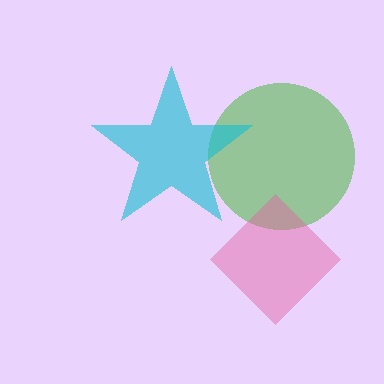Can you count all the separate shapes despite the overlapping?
Yes, there are 3 separate shapes.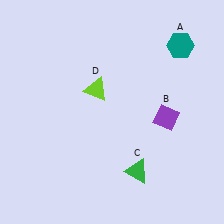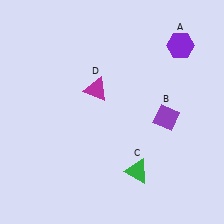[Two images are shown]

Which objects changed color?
A changed from teal to purple. D changed from lime to magenta.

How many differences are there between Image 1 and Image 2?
There are 2 differences between the two images.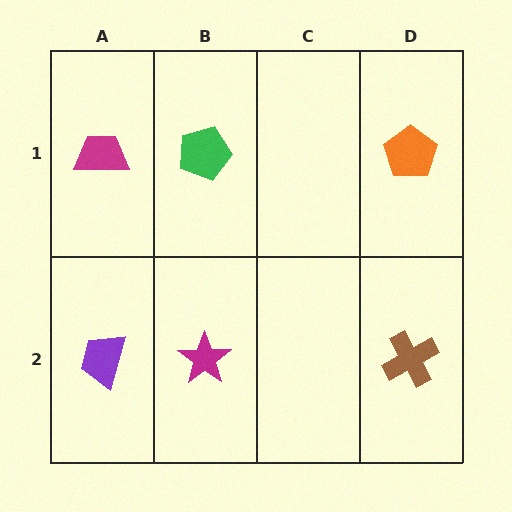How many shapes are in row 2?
3 shapes.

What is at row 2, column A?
A purple trapezoid.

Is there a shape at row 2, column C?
No, that cell is empty.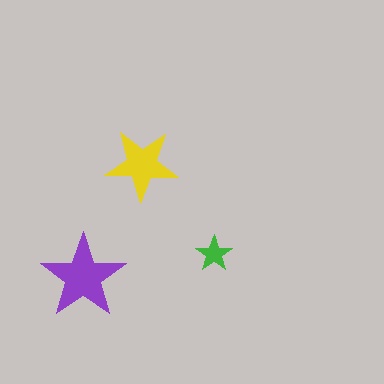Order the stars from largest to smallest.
the purple one, the yellow one, the green one.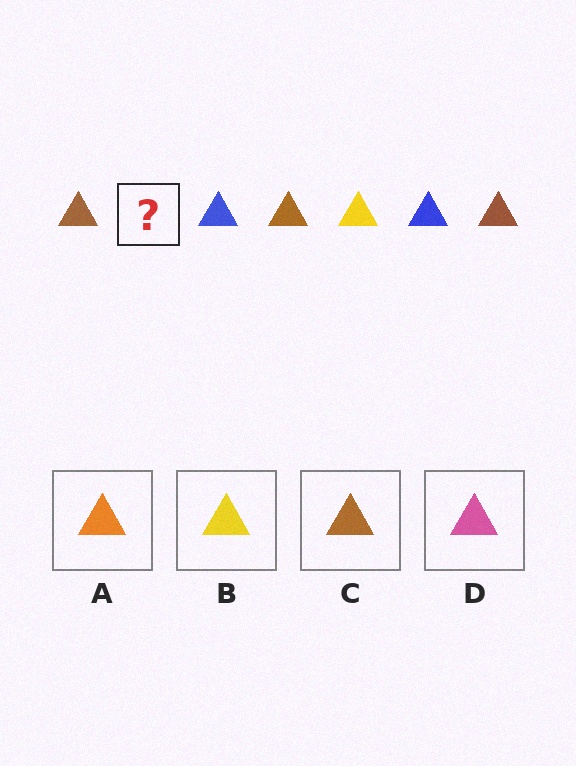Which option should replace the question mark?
Option B.